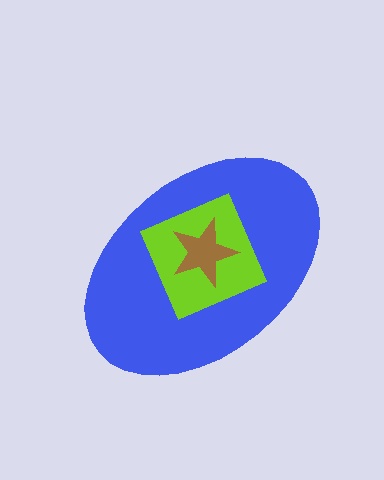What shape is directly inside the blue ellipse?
The lime square.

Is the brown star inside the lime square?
Yes.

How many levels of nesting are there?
3.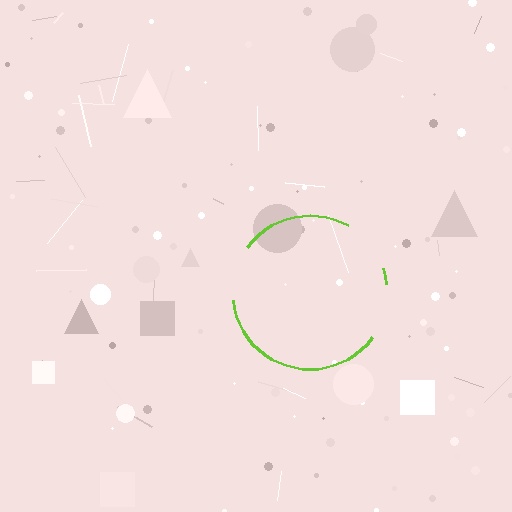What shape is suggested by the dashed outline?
The dashed outline suggests a circle.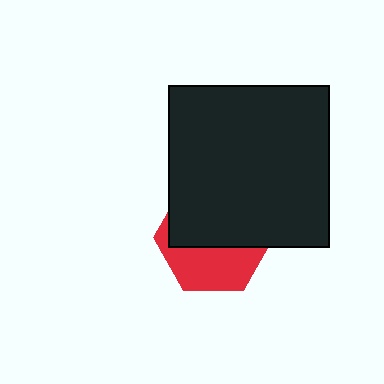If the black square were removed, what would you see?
You would see the complete red hexagon.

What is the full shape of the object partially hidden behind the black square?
The partially hidden object is a red hexagon.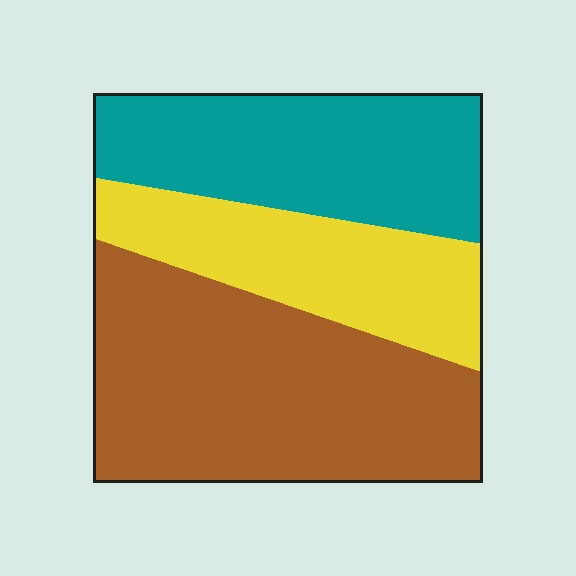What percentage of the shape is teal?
Teal covers about 30% of the shape.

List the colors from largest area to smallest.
From largest to smallest: brown, teal, yellow.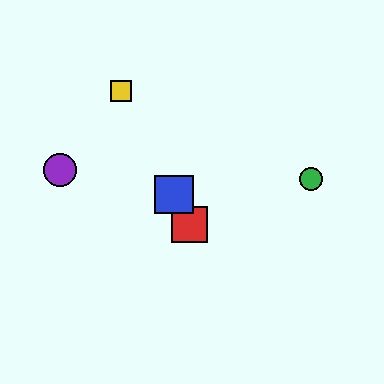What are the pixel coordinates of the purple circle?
The purple circle is at (60, 170).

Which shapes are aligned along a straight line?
The red square, the blue square, the yellow square are aligned along a straight line.